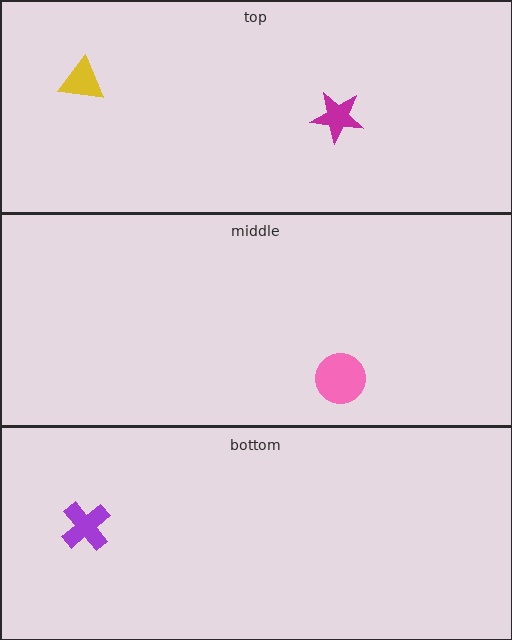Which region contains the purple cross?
The bottom region.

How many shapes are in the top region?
2.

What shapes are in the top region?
The yellow triangle, the magenta star.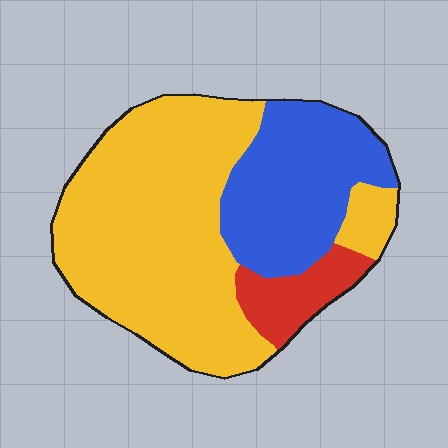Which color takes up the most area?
Yellow, at roughly 60%.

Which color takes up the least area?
Red, at roughly 10%.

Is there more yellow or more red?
Yellow.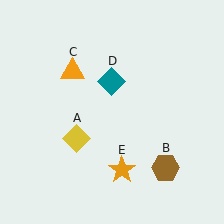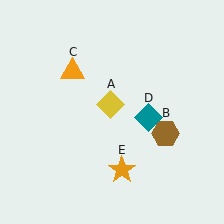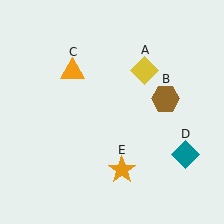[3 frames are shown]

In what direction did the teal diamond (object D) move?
The teal diamond (object D) moved down and to the right.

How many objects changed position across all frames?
3 objects changed position: yellow diamond (object A), brown hexagon (object B), teal diamond (object D).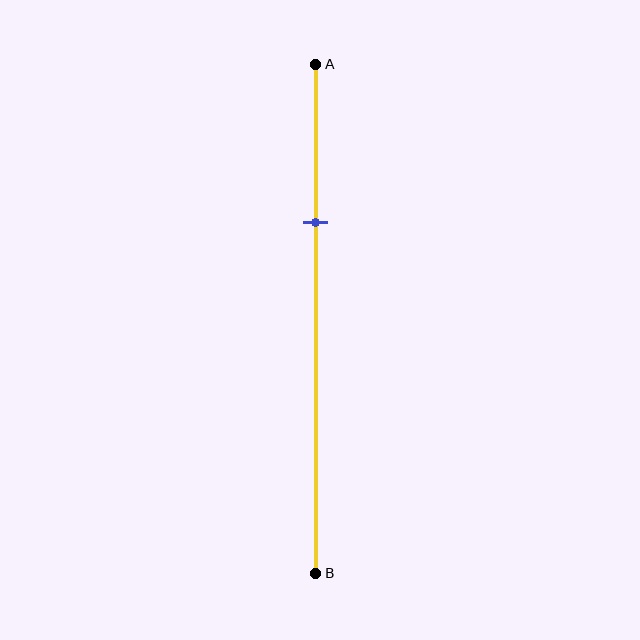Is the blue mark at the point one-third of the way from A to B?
Yes, the mark is approximately at the one-third point.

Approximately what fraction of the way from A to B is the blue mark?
The blue mark is approximately 30% of the way from A to B.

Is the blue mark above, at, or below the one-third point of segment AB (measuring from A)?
The blue mark is approximately at the one-third point of segment AB.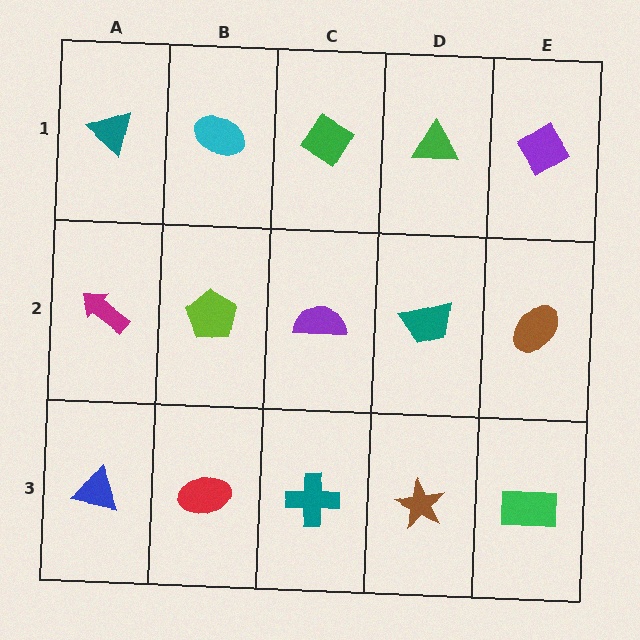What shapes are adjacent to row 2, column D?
A green triangle (row 1, column D), a brown star (row 3, column D), a purple semicircle (row 2, column C), a brown ellipse (row 2, column E).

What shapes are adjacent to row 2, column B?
A cyan ellipse (row 1, column B), a red ellipse (row 3, column B), a magenta arrow (row 2, column A), a purple semicircle (row 2, column C).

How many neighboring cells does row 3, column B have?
3.